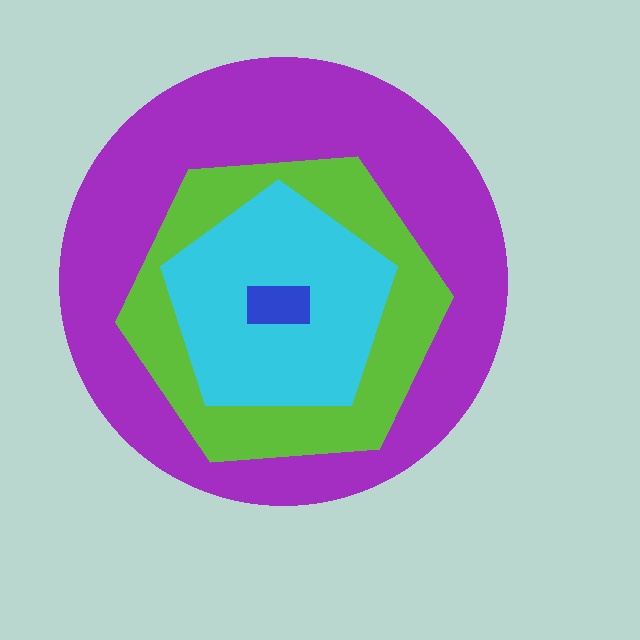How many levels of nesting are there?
4.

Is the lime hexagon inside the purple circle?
Yes.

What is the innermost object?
The blue rectangle.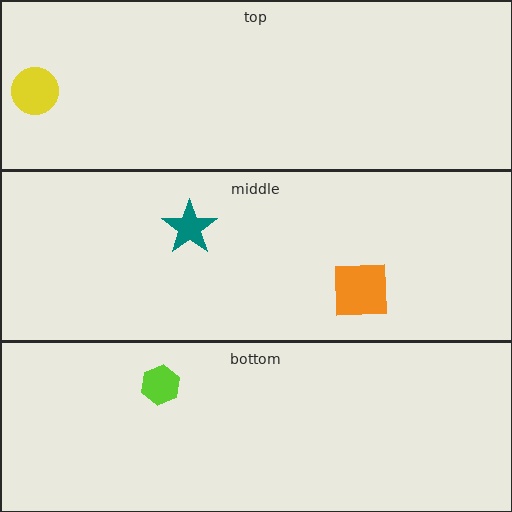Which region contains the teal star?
The middle region.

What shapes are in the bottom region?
The lime hexagon.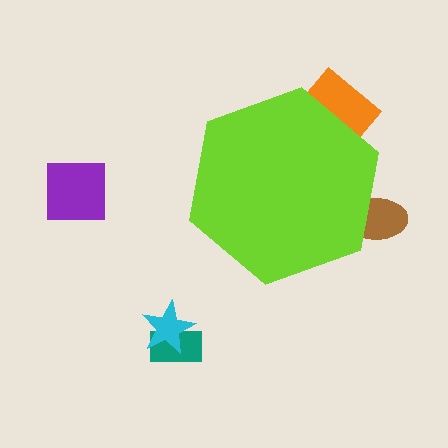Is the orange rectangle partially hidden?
Yes, the orange rectangle is partially hidden behind the lime hexagon.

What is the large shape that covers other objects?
A lime hexagon.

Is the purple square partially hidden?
No, the purple square is fully visible.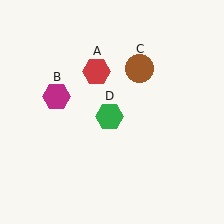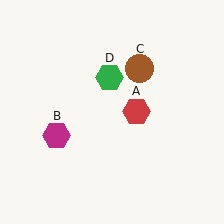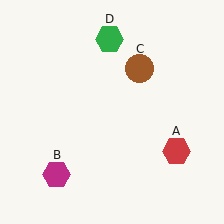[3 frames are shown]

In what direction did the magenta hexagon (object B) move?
The magenta hexagon (object B) moved down.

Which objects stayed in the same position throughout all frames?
Brown circle (object C) remained stationary.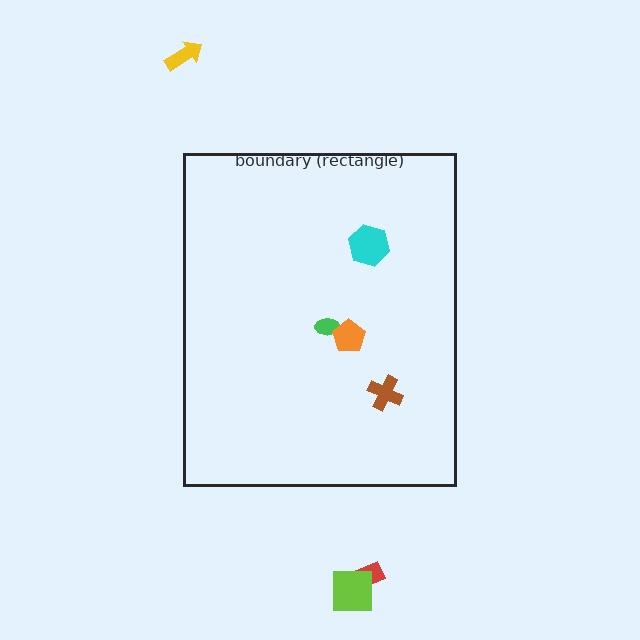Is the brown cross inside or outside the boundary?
Inside.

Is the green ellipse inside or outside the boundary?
Inside.